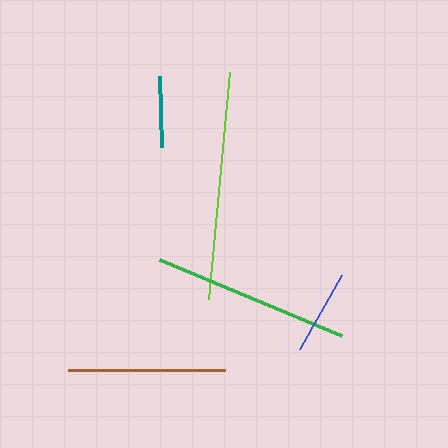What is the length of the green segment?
The green segment is approximately 198 pixels long.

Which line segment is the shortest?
The teal line is the shortest at approximately 71 pixels.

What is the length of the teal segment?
The teal segment is approximately 71 pixels long.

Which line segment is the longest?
The lime line is the longest at approximately 229 pixels.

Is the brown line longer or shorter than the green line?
The green line is longer than the brown line.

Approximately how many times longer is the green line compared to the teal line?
The green line is approximately 2.8 times the length of the teal line.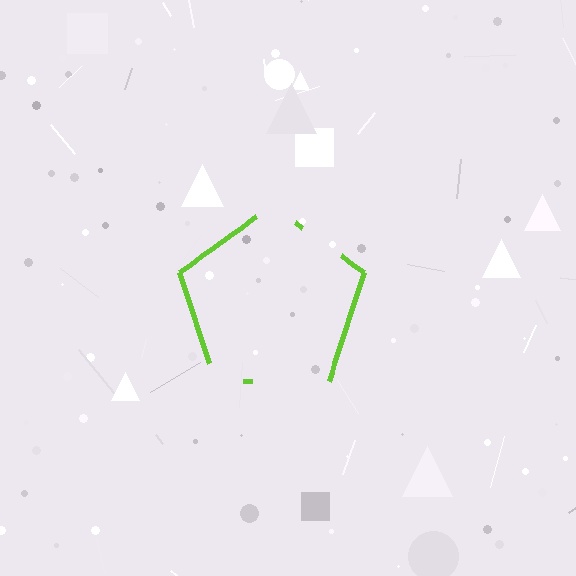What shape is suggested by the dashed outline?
The dashed outline suggests a pentagon.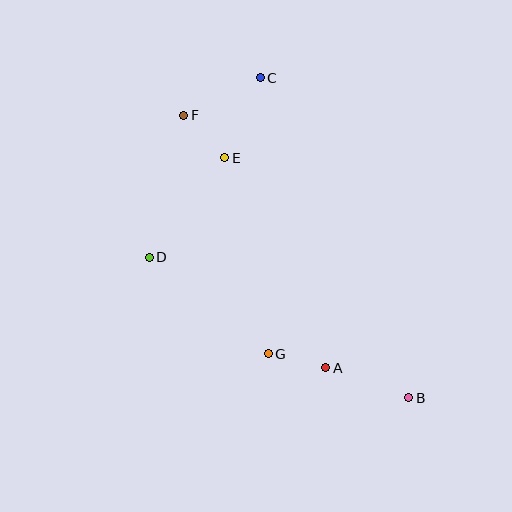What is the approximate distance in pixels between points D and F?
The distance between D and F is approximately 146 pixels.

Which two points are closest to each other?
Points A and G are closest to each other.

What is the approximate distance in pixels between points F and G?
The distance between F and G is approximately 253 pixels.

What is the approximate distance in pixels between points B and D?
The distance between B and D is approximately 295 pixels.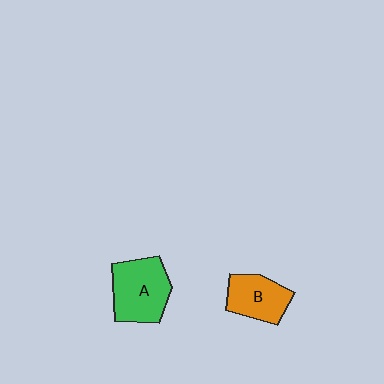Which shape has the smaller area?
Shape B (orange).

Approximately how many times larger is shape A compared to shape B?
Approximately 1.3 times.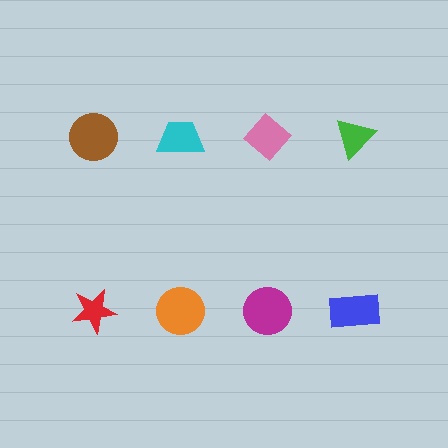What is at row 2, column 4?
A blue rectangle.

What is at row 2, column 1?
A red star.